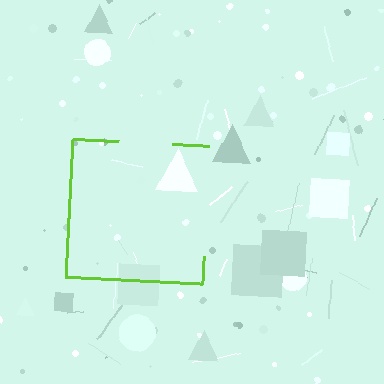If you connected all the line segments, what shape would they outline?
They would outline a square.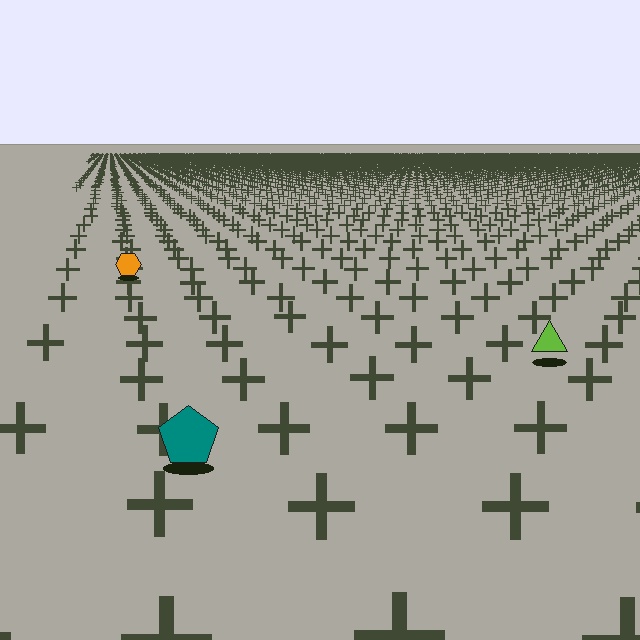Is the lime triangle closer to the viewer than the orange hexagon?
Yes. The lime triangle is closer — you can tell from the texture gradient: the ground texture is coarser near it.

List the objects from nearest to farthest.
From nearest to farthest: the teal pentagon, the lime triangle, the orange hexagon.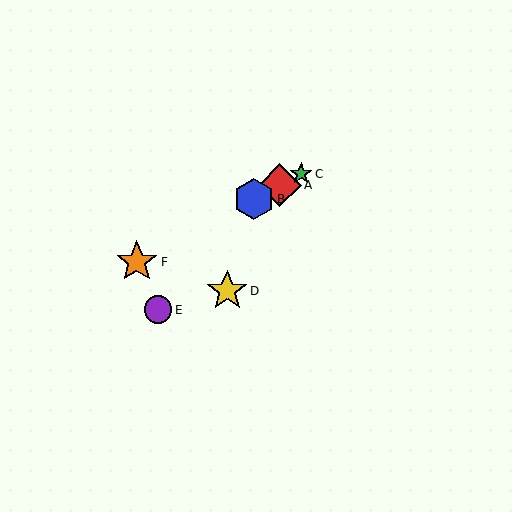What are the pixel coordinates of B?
Object B is at (254, 199).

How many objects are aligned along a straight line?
4 objects (A, B, C, F) are aligned along a straight line.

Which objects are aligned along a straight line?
Objects A, B, C, F are aligned along a straight line.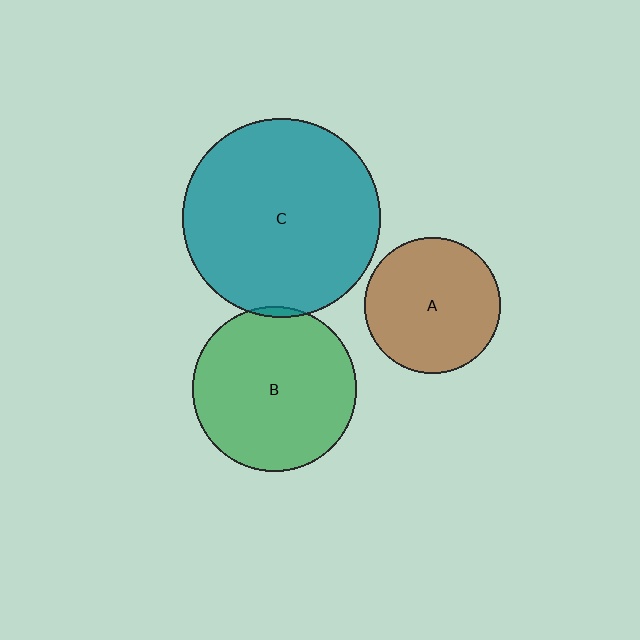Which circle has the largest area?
Circle C (teal).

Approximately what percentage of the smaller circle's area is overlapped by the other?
Approximately 5%.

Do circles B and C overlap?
Yes.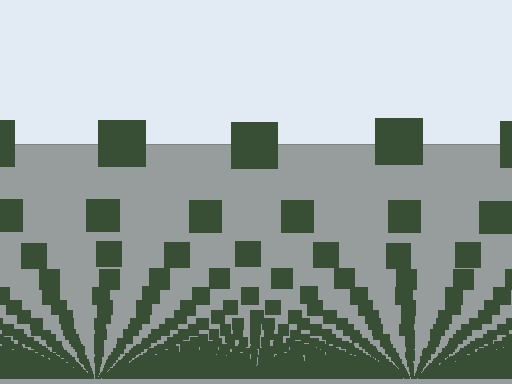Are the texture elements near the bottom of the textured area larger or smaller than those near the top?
Smaller. The gradient is inverted — elements near the bottom are smaller and denser.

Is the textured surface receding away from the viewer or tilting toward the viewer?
The surface appears to tilt toward the viewer. Texture elements get larger and sparser toward the top.